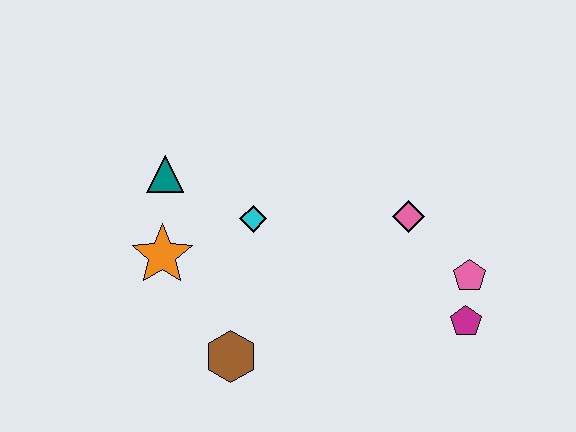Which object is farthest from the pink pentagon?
The teal triangle is farthest from the pink pentagon.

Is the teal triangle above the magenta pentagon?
Yes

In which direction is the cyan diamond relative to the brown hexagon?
The cyan diamond is above the brown hexagon.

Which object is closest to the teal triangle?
The orange star is closest to the teal triangle.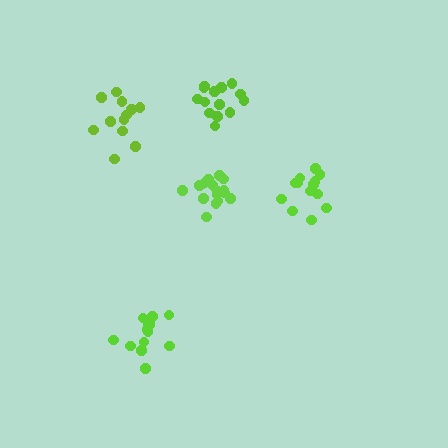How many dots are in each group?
Group 1: 13 dots, Group 2: 13 dots, Group 3: 18 dots, Group 4: 15 dots, Group 5: 12 dots (71 total).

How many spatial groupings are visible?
There are 5 spatial groupings.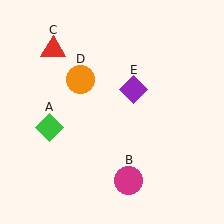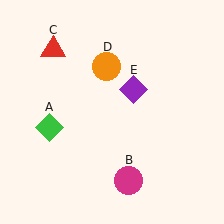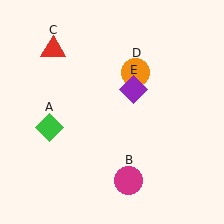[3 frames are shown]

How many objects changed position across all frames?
1 object changed position: orange circle (object D).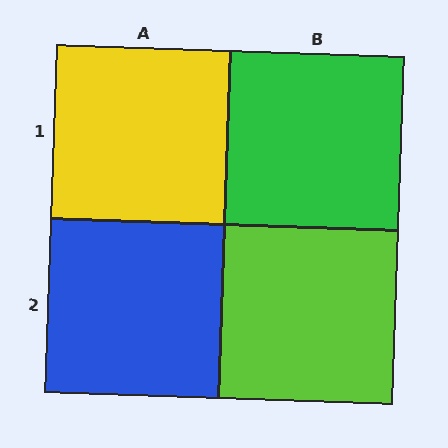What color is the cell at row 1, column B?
Green.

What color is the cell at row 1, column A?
Yellow.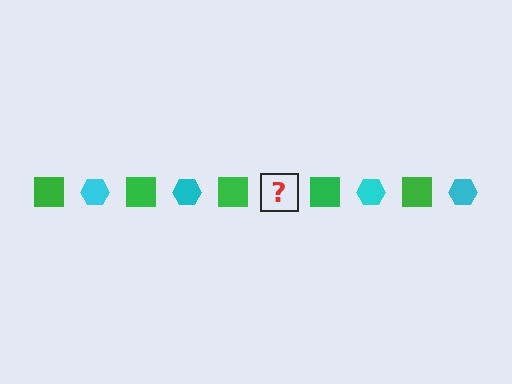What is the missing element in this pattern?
The missing element is a cyan hexagon.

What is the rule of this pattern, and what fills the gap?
The rule is that the pattern alternates between green square and cyan hexagon. The gap should be filled with a cyan hexagon.